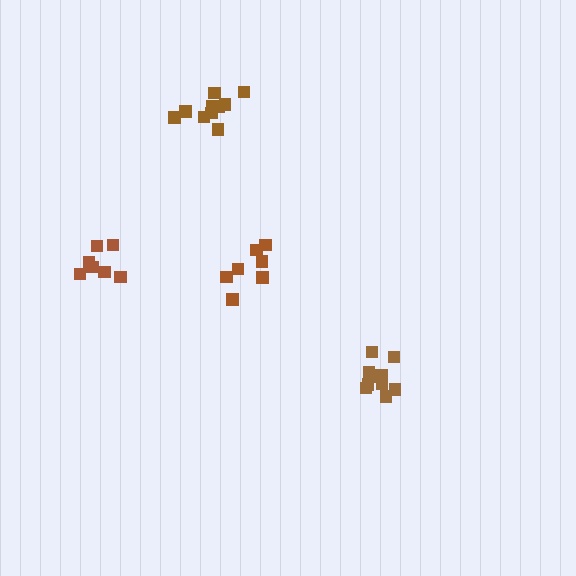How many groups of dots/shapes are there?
There are 4 groups.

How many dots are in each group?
Group 1: 10 dots, Group 2: 7 dots, Group 3: 10 dots, Group 4: 7 dots (34 total).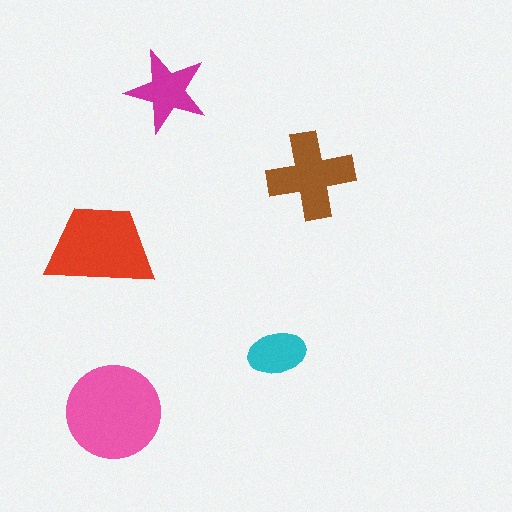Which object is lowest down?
The pink circle is bottommost.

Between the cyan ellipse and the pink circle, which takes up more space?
The pink circle.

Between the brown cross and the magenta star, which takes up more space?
The brown cross.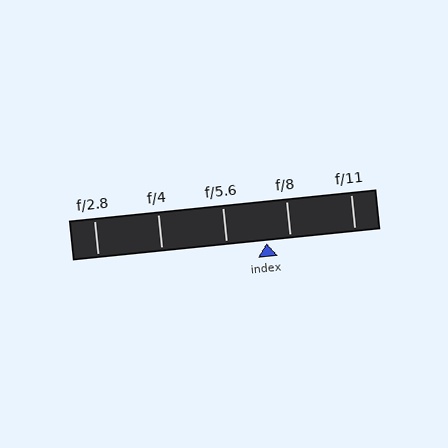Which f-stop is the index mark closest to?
The index mark is closest to f/8.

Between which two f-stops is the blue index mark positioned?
The index mark is between f/5.6 and f/8.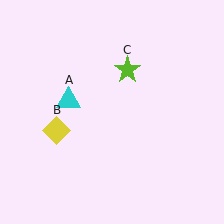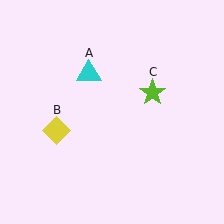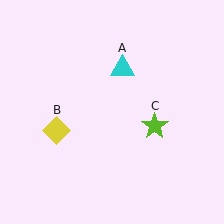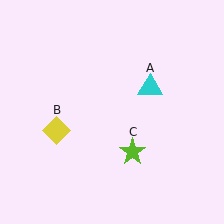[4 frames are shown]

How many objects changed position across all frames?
2 objects changed position: cyan triangle (object A), lime star (object C).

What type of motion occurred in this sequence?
The cyan triangle (object A), lime star (object C) rotated clockwise around the center of the scene.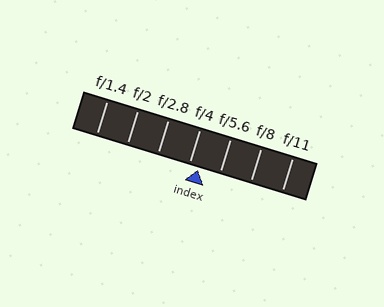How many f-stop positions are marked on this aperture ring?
There are 7 f-stop positions marked.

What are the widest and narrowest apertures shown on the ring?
The widest aperture shown is f/1.4 and the narrowest is f/11.